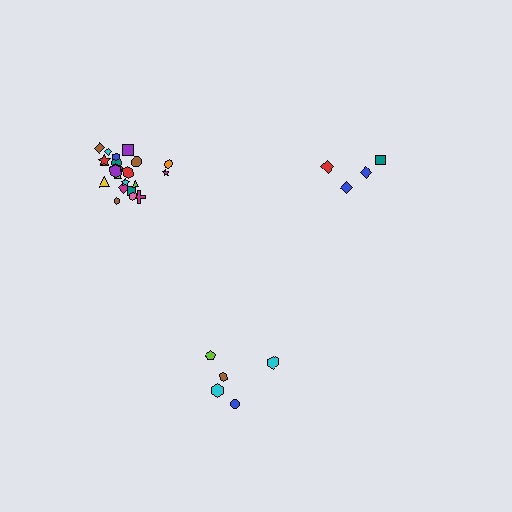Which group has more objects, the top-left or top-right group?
The top-left group.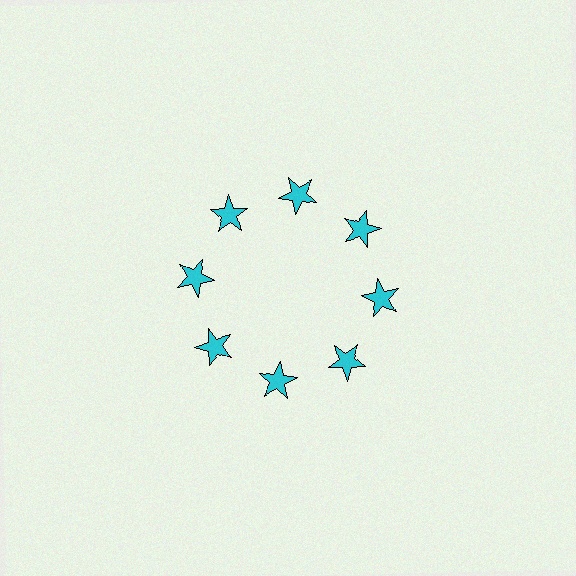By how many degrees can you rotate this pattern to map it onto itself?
The pattern maps onto itself every 45 degrees of rotation.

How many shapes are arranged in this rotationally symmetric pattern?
There are 8 shapes, arranged in 8 groups of 1.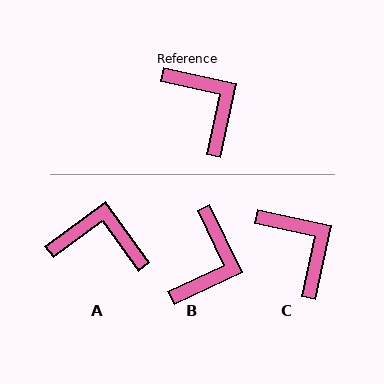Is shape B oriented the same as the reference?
No, it is off by about 53 degrees.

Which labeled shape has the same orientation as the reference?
C.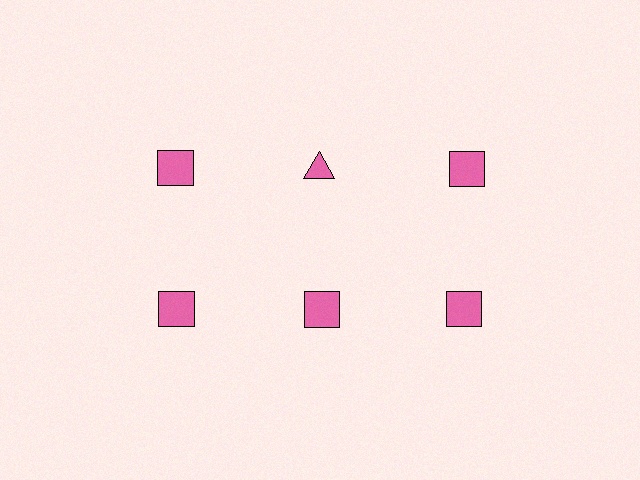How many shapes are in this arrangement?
There are 6 shapes arranged in a grid pattern.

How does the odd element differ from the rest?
It has a different shape: triangle instead of square.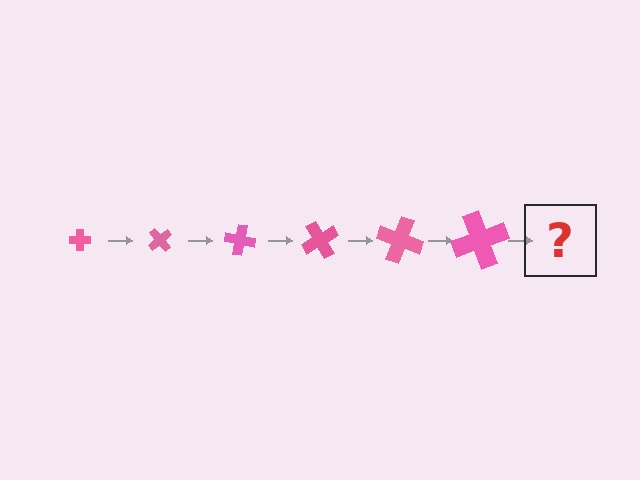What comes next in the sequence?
The next element should be a cross, larger than the previous one and rotated 300 degrees from the start.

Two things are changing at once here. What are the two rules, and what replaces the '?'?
The two rules are that the cross grows larger each step and it rotates 50 degrees each step. The '?' should be a cross, larger than the previous one and rotated 300 degrees from the start.